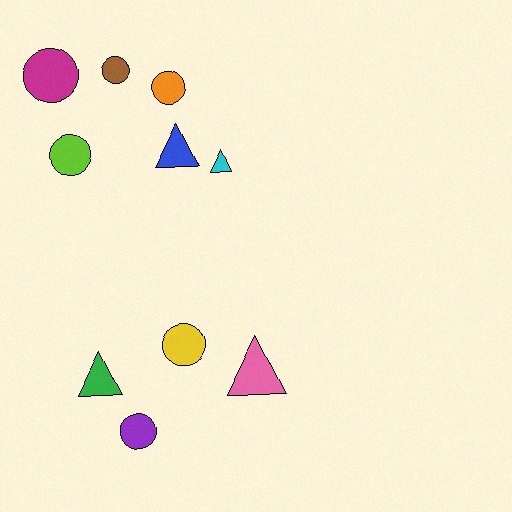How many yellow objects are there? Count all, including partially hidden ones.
There is 1 yellow object.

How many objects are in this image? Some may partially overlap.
There are 10 objects.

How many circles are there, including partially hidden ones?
There are 6 circles.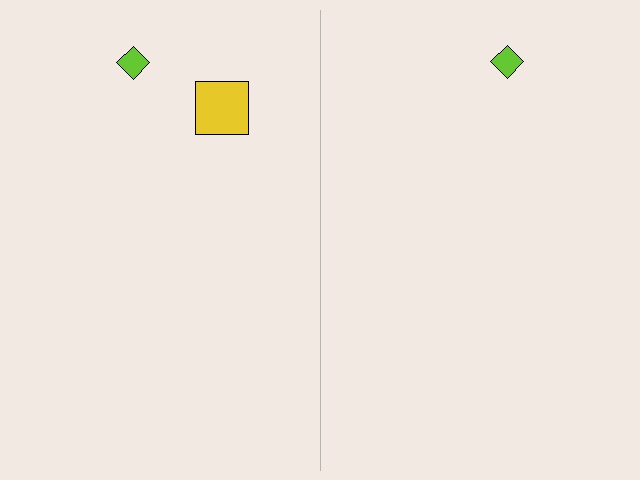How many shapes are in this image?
There are 3 shapes in this image.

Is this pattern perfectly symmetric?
No, the pattern is not perfectly symmetric. A yellow square is missing from the right side.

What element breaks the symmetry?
A yellow square is missing from the right side.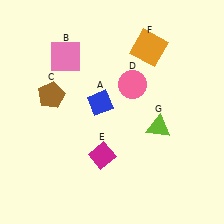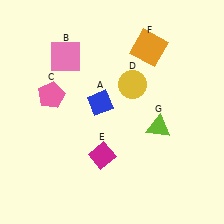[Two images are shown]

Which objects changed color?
C changed from brown to pink. D changed from pink to yellow.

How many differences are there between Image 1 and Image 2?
There are 2 differences between the two images.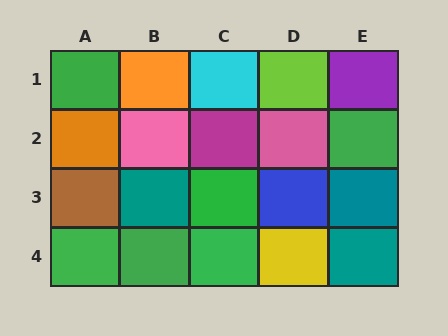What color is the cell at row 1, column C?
Cyan.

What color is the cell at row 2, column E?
Green.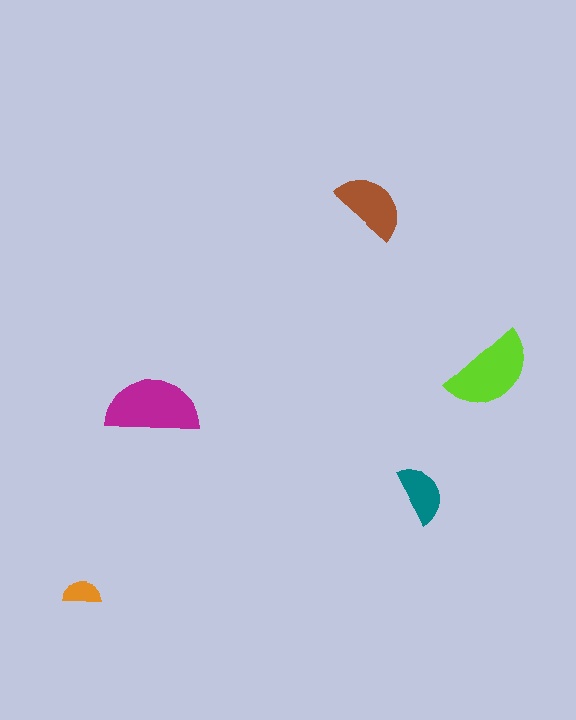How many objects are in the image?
There are 5 objects in the image.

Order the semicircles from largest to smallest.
the magenta one, the lime one, the brown one, the teal one, the orange one.